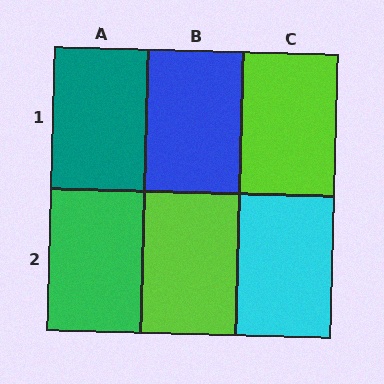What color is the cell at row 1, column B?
Blue.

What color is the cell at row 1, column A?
Teal.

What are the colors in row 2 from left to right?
Green, lime, cyan.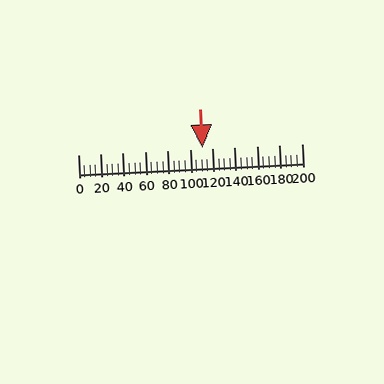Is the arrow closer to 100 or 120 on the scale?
The arrow is closer to 120.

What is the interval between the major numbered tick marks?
The major tick marks are spaced 20 units apart.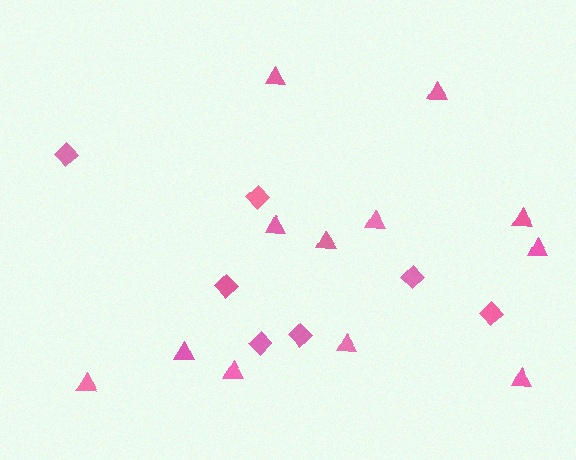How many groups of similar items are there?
There are 2 groups: one group of diamonds (7) and one group of triangles (12).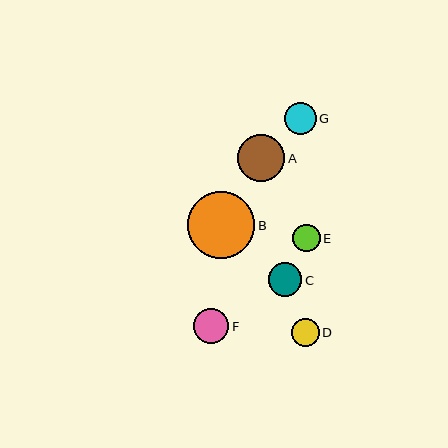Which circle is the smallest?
Circle E is the smallest with a size of approximately 27 pixels.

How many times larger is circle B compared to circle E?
Circle B is approximately 2.5 times the size of circle E.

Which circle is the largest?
Circle B is the largest with a size of approximately 67 pixels.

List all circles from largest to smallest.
From largest to smallest: B, A, F, C, G, D, E.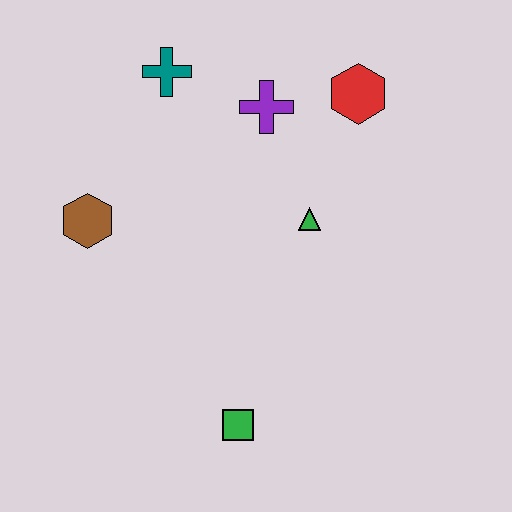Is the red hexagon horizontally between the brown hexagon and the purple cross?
No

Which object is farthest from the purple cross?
The green square is farthest from the purple cross.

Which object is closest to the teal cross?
The purple cross is closest to the teal cross.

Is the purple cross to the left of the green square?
No